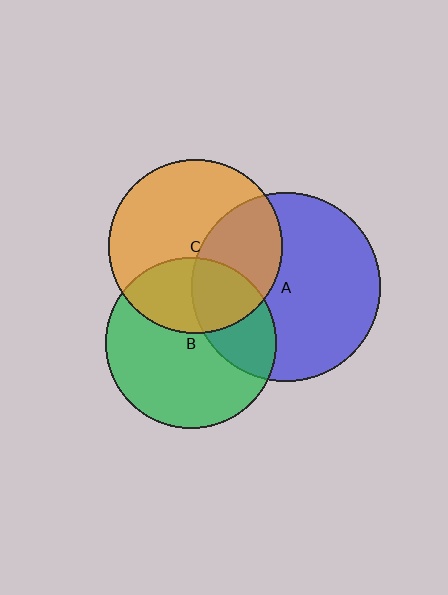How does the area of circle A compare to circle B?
Approximately 1.2 times.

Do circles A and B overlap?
Yes.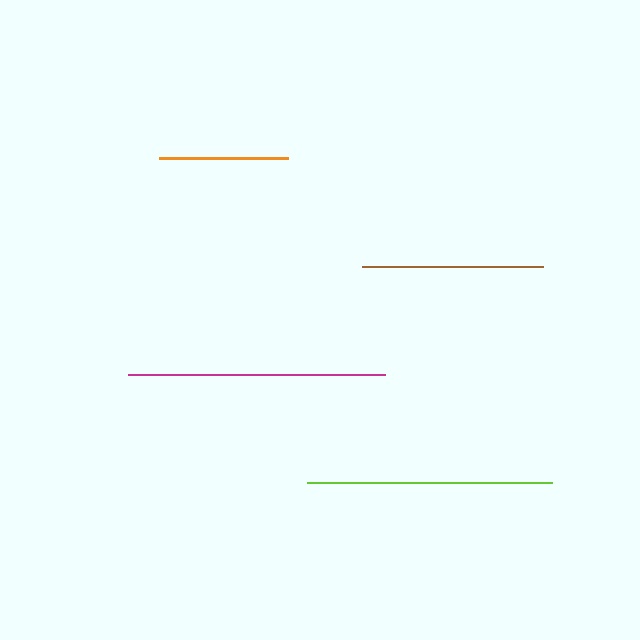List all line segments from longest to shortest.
From longest to shortest: magenta, lime, brown, orange.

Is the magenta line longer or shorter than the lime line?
The magenta line is longer than the lime line.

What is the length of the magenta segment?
The magenta segment is approximately 257 pixels long.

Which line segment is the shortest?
The orange line is the shortest at approximately 129 pixels.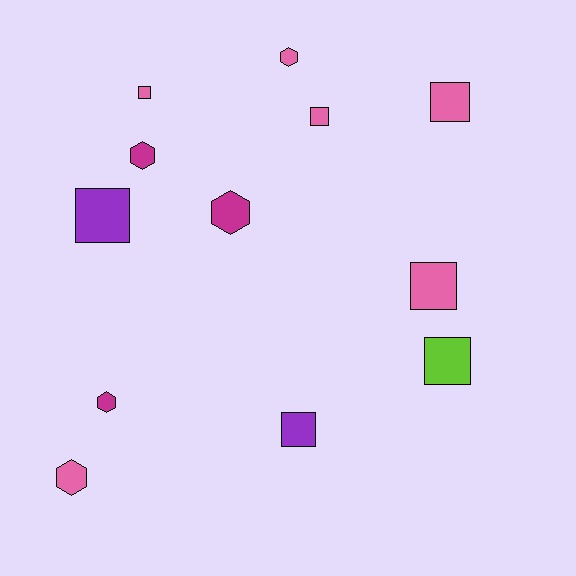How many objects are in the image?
There are 12 objects.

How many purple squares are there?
There are 2 purple squares.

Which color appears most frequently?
Pink, with 6 objects.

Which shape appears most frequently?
Square, with 7 objects.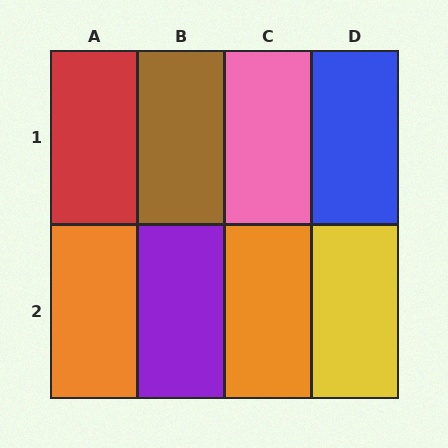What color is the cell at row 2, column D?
Yellow.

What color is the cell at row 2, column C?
Orange.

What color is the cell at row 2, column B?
Purple.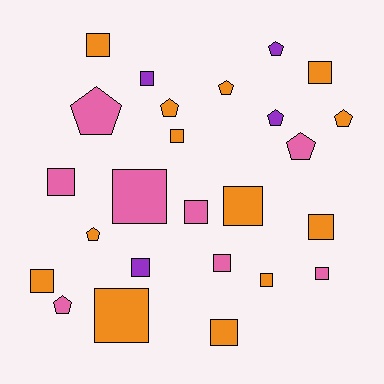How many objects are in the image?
There are 25 objects.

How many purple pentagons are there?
There are 2 purple pentagons.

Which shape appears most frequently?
Square, with 16 objects.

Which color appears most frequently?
Orange, with 13 objects.